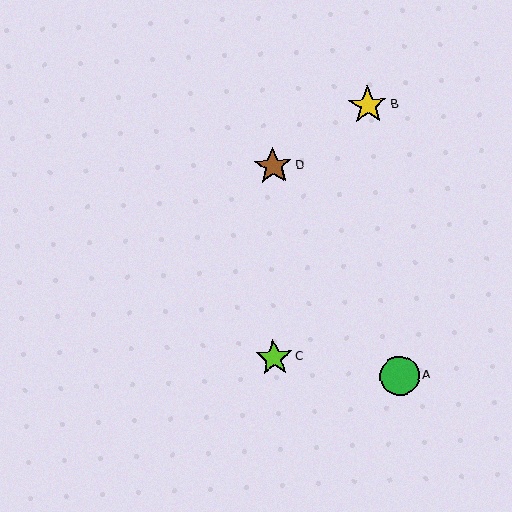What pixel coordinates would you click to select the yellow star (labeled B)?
Click at (368, 105) to select the yellow star B.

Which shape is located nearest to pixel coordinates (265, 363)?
The lime star (labeled C) at (274, 358) is nearest to that location.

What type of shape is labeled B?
Shape B is a yellow star.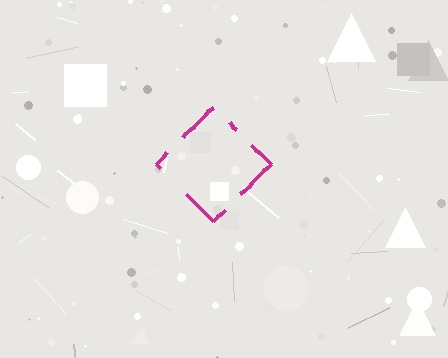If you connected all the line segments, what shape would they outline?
They would outline a diamond.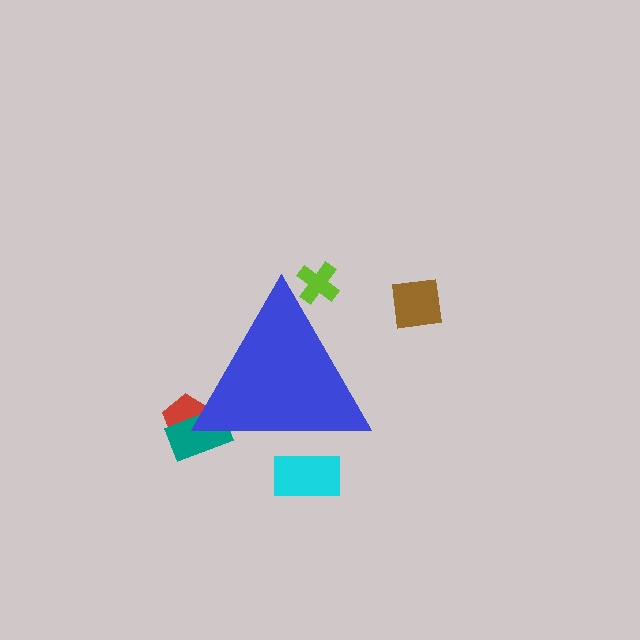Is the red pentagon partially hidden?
Yes, the red pentagon is partially hidden behind the blue triangle.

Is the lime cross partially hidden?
Yes, the lime cross is partially hidden behind the blue triangle.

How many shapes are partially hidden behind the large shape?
4 shapes are partially hidden.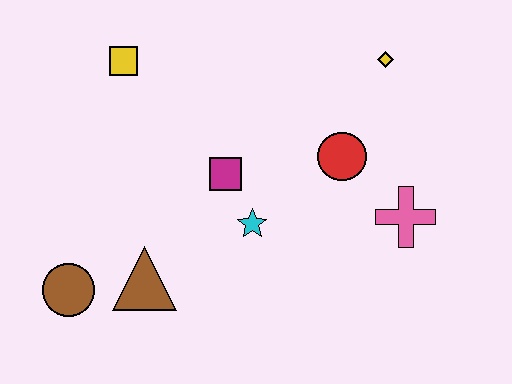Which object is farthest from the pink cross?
The brown circle is farthest from the pink cross.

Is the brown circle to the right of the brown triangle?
No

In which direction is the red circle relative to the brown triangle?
The red circle is to the right of the brown triangle.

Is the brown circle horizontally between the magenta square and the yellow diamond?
No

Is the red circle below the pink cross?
No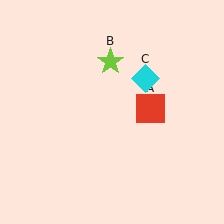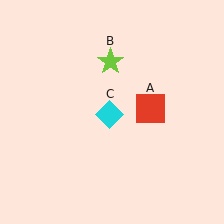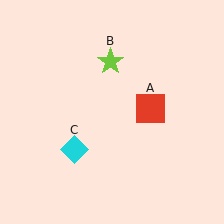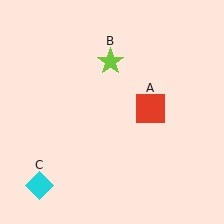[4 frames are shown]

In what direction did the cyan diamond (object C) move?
The cyan diamond (object C) moved down and to the left.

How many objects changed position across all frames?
1 object changed position: cyan diamond (object C).